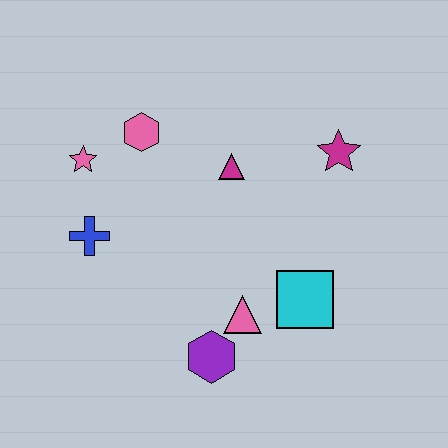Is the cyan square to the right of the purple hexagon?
Yes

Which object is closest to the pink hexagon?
The pink star is closest to the pink hexagon.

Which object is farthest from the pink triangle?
The pink star is farthest from the pink triangle.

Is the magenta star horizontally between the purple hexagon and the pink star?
No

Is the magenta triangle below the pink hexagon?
Yes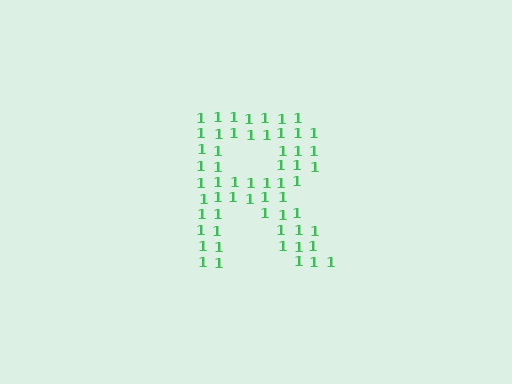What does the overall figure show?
The overall figure shows the letter R.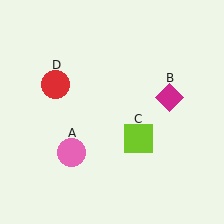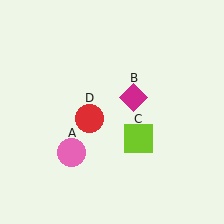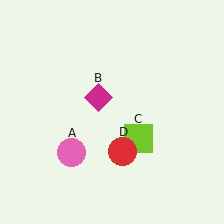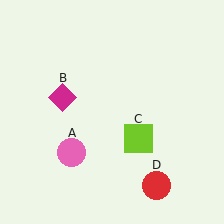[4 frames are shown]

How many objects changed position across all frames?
2 objects changed position: magenta diamond (object B), red circle (object D).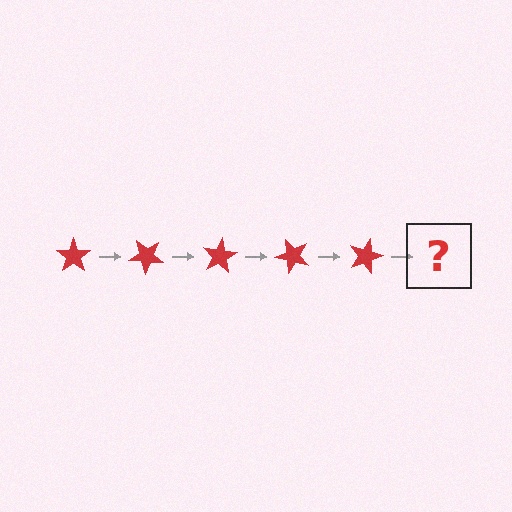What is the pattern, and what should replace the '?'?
The pattern is that the star rotates 40 degrees each step. The '?' should be a red star rotated 200 degrees.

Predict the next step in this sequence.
The next step is a red star rotated 200 degrees.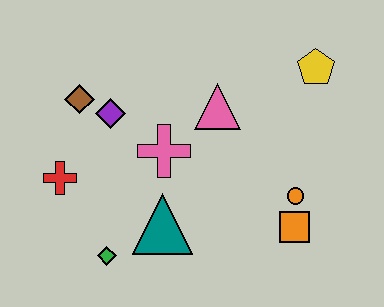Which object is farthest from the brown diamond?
The orange square is farthest from the brown diamond.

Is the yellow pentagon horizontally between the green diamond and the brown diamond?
No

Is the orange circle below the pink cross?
Yes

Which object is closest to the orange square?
The orange circle is closest to the orange square.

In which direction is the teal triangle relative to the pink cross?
The teal triangle is below the pink cross.